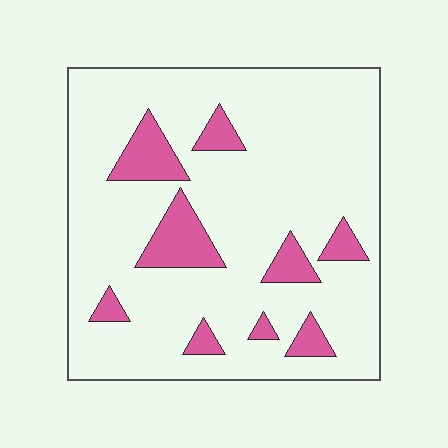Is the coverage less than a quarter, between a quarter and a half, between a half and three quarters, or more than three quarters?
Less than a quarter.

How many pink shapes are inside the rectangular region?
9.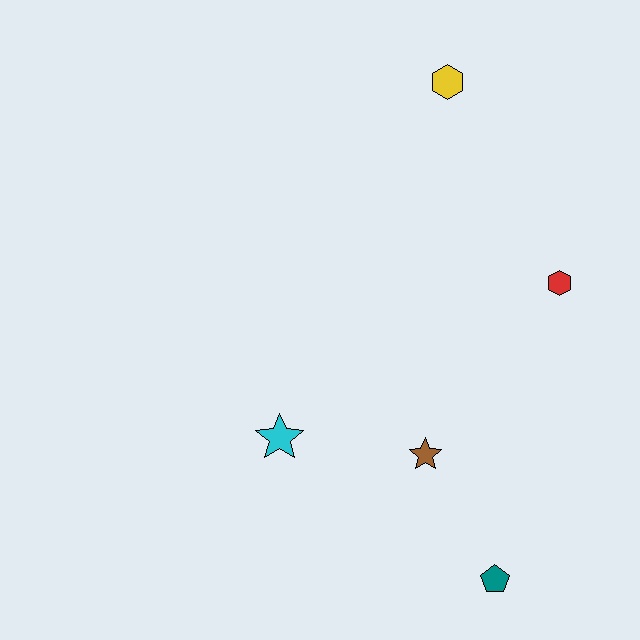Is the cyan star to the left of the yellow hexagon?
Yes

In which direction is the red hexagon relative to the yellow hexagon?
The red hexagon is below the yellow hexagon.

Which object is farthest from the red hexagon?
The cyan star is farthest from the red hexagon.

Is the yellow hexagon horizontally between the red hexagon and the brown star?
Yes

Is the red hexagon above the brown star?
Yes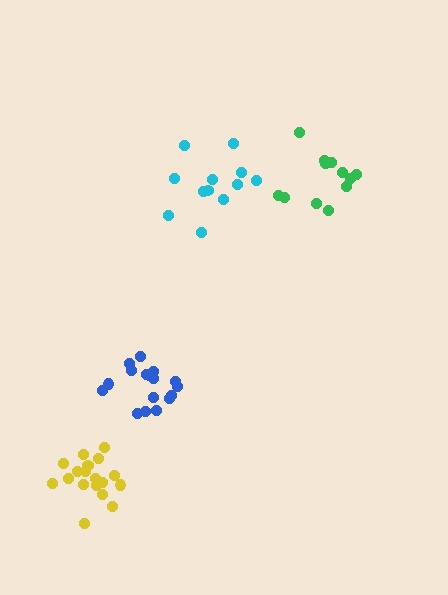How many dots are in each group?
Group 1: 12 dots, Group 2: 12 dots, Group 3: 17 dots, Group 4: 18 dots (59 total).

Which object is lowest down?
The yellow cluster is bottommost.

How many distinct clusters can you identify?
There are 4 distinct clusters.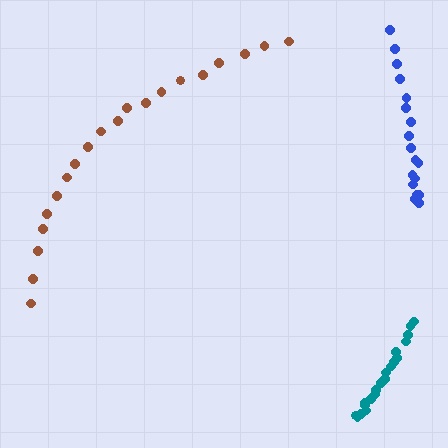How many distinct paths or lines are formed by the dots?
There are 3 distinct paths.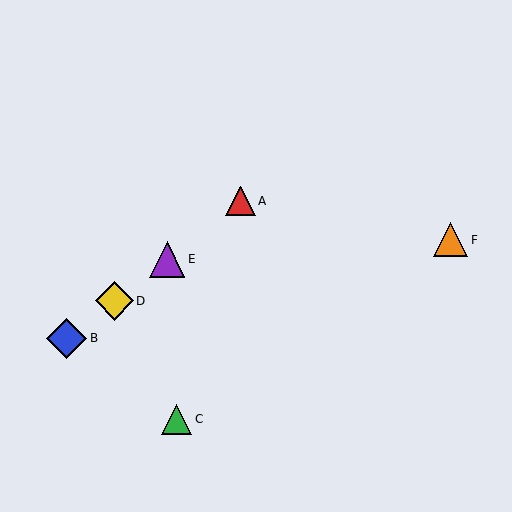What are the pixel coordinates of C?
Object C is at (177, 419).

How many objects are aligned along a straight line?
4 objects (A, B, D, E) are aligned along a straight line.